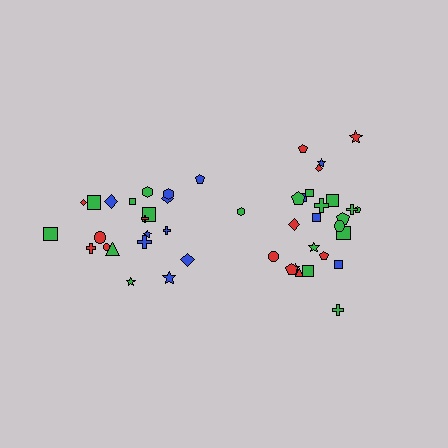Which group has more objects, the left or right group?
The right group.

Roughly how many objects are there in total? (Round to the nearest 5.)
Roughly 45 objects in total.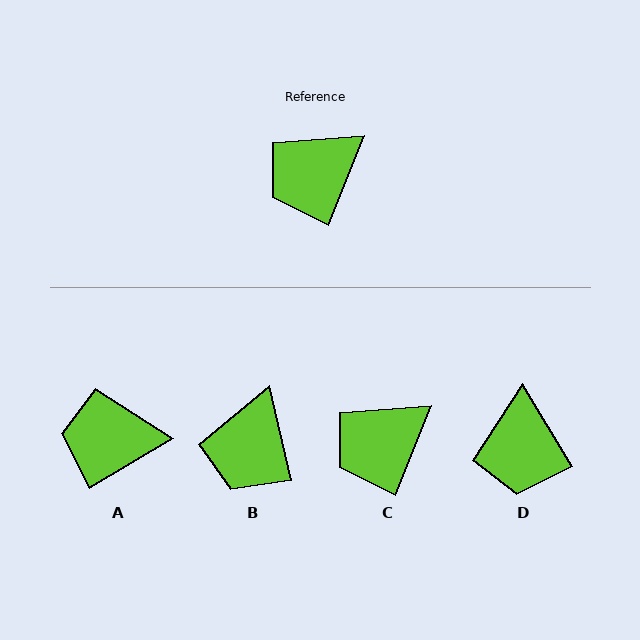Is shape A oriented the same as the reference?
No, it is off by about 37 degrees.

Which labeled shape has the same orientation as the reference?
C.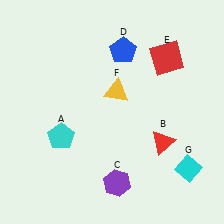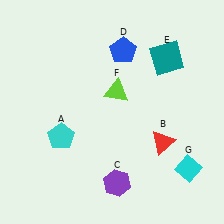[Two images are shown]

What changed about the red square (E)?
In Image 1, E is red. In Image 2, it changed to teal.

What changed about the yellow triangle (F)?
In Image 1, F is yellow. In Image 2, it changed to lime.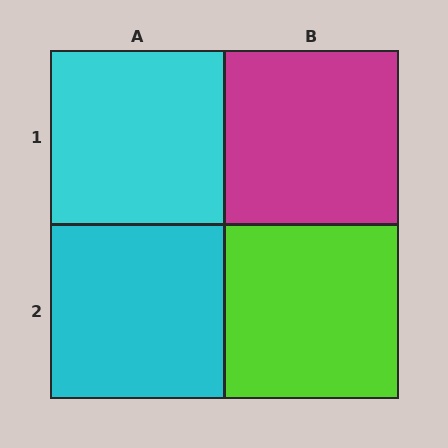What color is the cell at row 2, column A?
Cyan.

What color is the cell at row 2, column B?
Lime.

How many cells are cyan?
2 cells are cyan.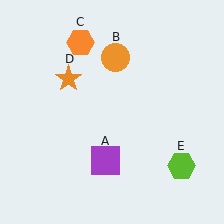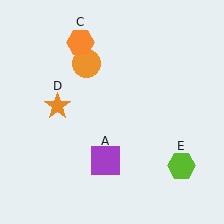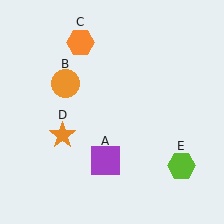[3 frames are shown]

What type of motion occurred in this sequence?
The orange circle (object B), orange star (object D) rotated counterclockwise around the center of the scene.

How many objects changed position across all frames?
2 objects changed position: orange circle (object B), orange star (object D).